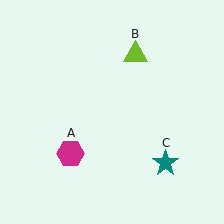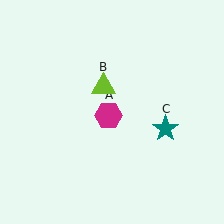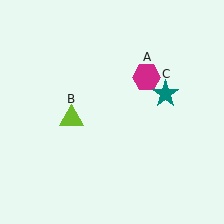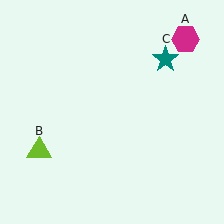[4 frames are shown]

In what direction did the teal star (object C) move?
The teal star (object C) moved up.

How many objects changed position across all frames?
3 objects changed position: magenta hexagon (object A), lime triangle (object B), teal star (object C).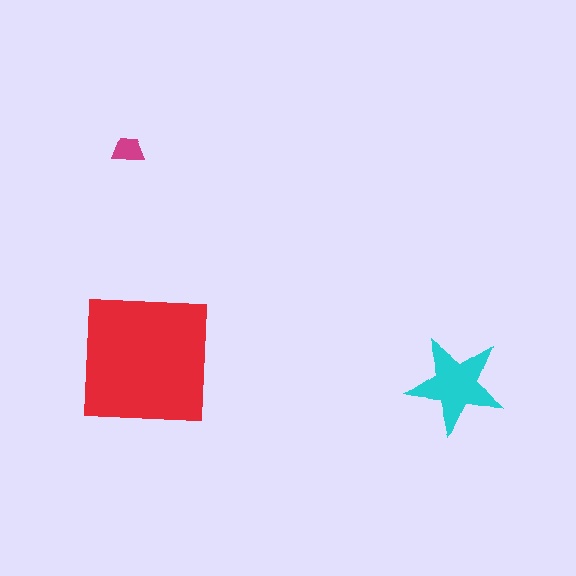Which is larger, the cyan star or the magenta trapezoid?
The cyan star.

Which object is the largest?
The red square.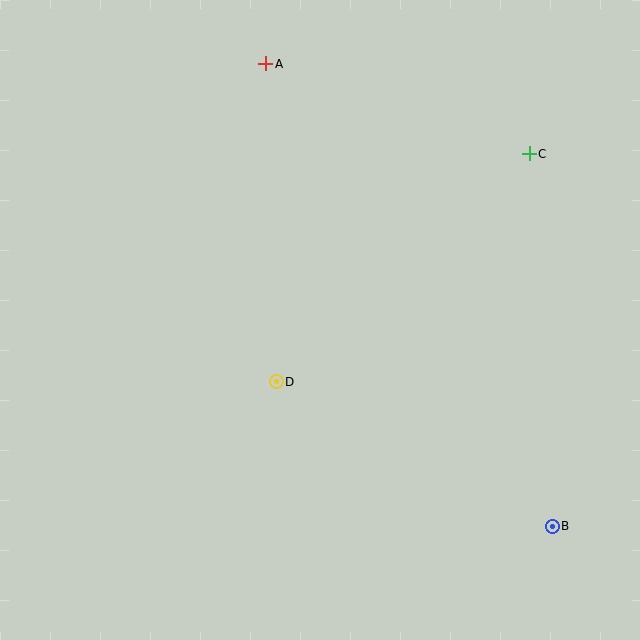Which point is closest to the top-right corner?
Point C is closest to the top-right corner.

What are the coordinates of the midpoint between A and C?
The midpoint between A and C is at (398, 109).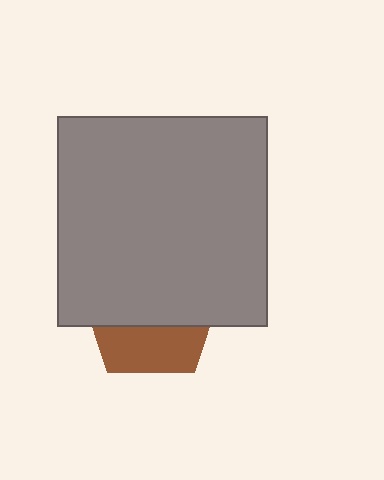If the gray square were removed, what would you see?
You would see the complete brown pentagon.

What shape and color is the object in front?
The object in front is a gray square.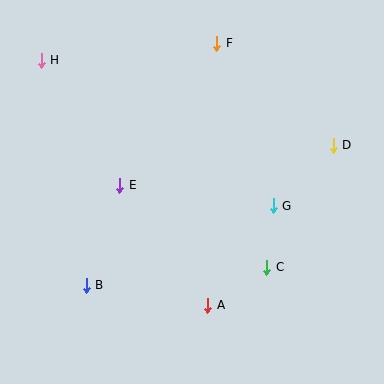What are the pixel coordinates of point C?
Point C is at (267, 267).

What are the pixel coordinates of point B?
Point B is at (86, 285).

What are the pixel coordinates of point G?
Point G is at (273, 206).